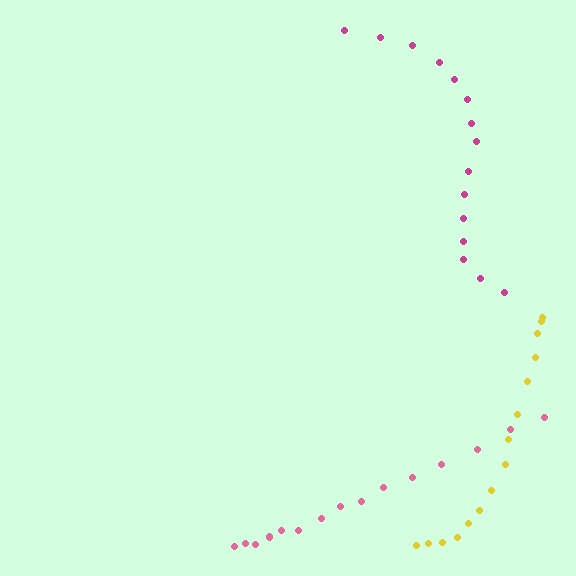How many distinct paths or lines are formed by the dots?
There are 3 distinct paths.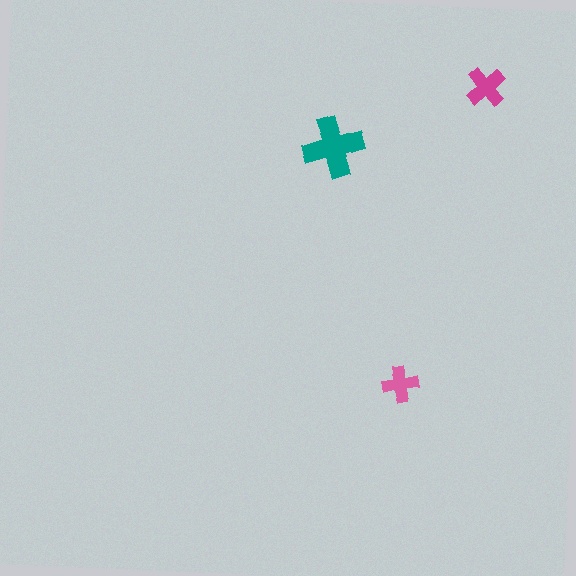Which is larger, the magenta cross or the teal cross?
The teal one.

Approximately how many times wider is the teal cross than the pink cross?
About 1.5 times wider.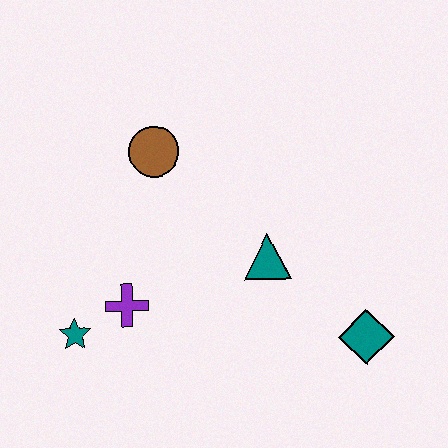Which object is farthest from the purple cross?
The teal diamond is farthest from the purple cross.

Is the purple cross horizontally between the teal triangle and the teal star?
Yes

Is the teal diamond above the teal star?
No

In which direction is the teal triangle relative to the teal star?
The teal triangle is to the right of the teal star.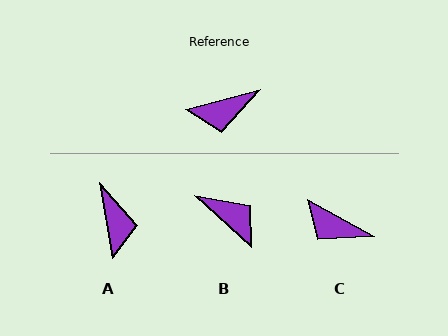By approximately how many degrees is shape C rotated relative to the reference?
Approximately 44 degrees clockwise.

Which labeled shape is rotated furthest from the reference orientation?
B, about 122 degrees away.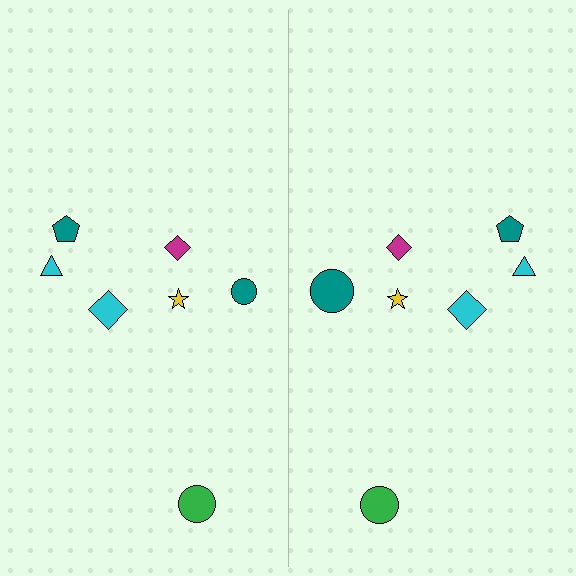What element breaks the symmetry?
The teal circle on the right side has a different size than its mirror counterpart.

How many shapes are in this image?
There are 14 shapes in this image.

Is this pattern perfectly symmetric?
No, the pattern is not perfectly symmetric. The teal circle on the right side has a different size than its mirror counterpart.